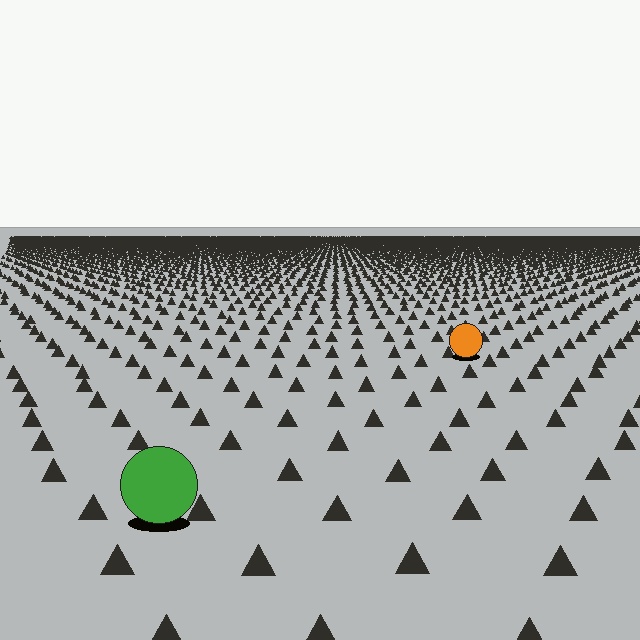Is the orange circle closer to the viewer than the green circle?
No. The green circle is closer — you can tell from the texture gradient: the ground texture is coarser near it.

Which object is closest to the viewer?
The green circle is closest. The texture marks near it are larger and more spread out.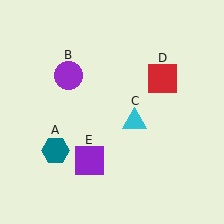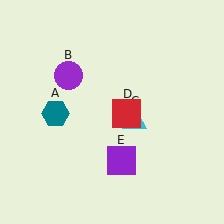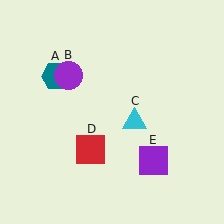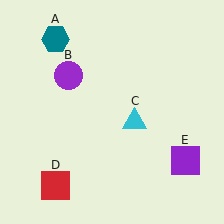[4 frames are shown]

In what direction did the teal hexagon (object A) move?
The teal hexagon (object A) moved up.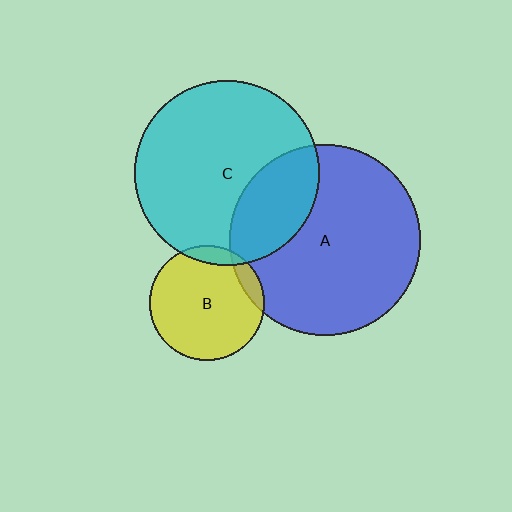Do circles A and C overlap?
Yes.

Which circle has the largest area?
Circle A (blue).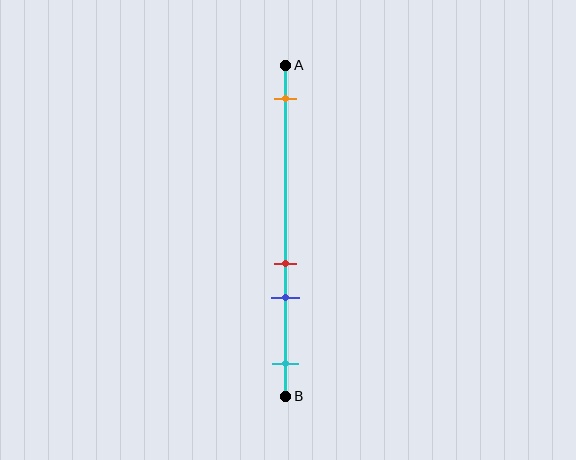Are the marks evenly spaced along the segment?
No, the marks are not evenly spaced.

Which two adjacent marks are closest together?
The red and blue marks are the closest adjacent pair.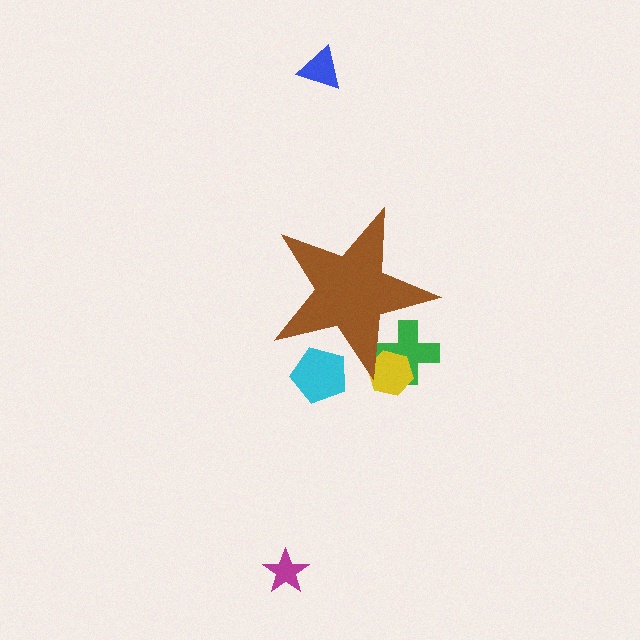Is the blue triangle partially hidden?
No, the blue triangle is fully visible.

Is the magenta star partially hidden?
No, the magenta star is fully visible.